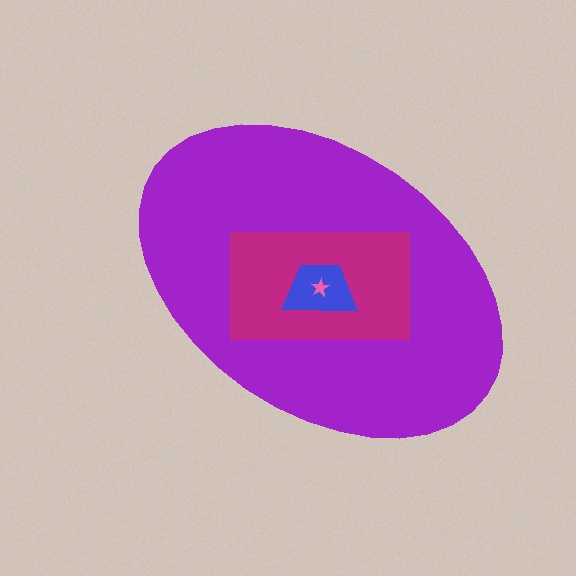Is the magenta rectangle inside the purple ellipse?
Yes.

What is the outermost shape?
The purple ellipse.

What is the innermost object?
The pink star.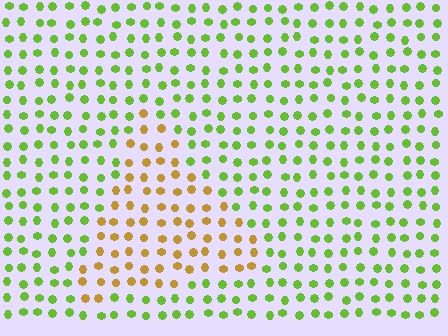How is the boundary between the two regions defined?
The boundary is defined purely by a slight shift in hue (about 56 degrees). Spacing, size, and orientation are identical on both sides.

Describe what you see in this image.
The image is filled with small lime elements in a uniform arrangement. A triangle-shaped region is visible where the elements are tinted to a slightly different hue, forming a subtle color boundary.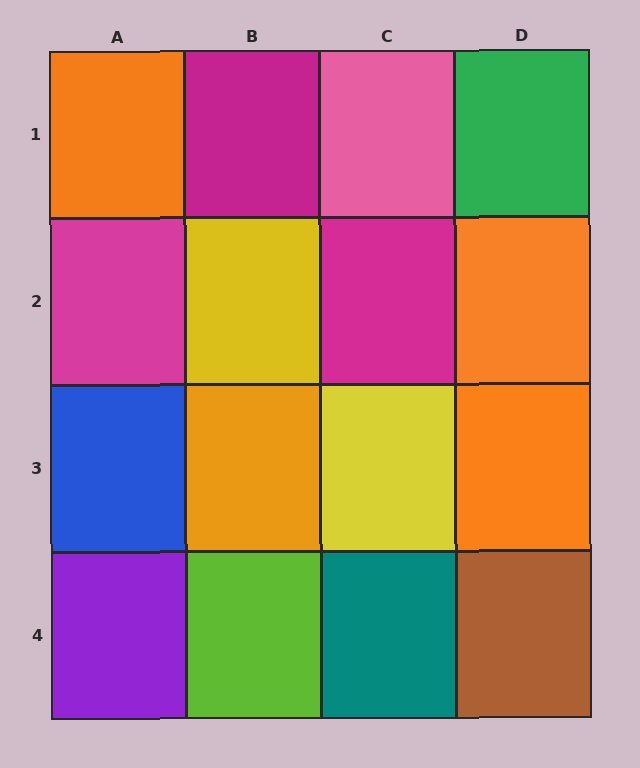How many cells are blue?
1 cell is blue.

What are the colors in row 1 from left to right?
Orange, magenta, pink, green.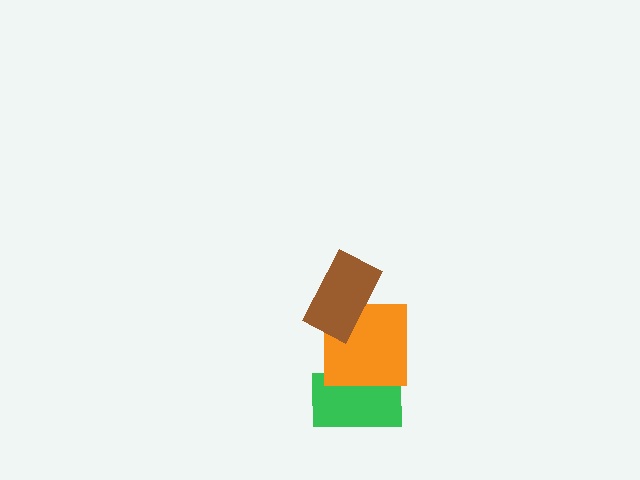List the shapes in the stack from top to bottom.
From top to bottom: the brown rectangle, the orange square, the green rectangle.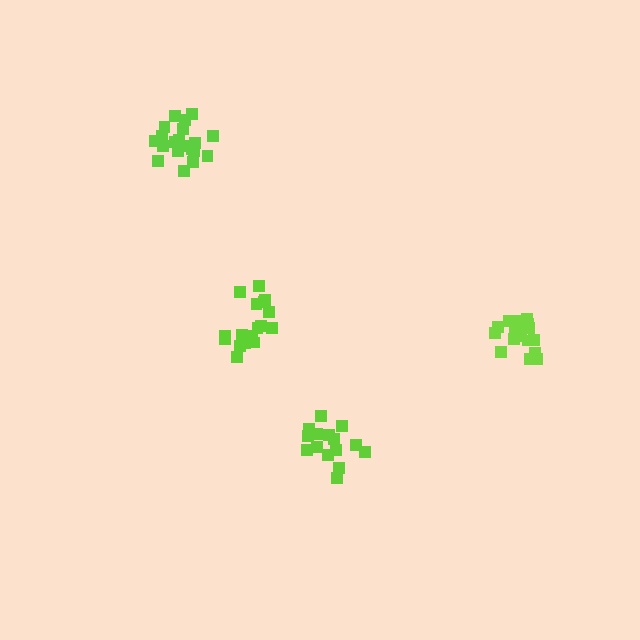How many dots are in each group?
Group 1: 17 dots, Group 2: 20 dots, Group 3: 15 dots, Group 4: 21 dots (73 total).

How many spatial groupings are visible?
There are 4 spatial groupings.